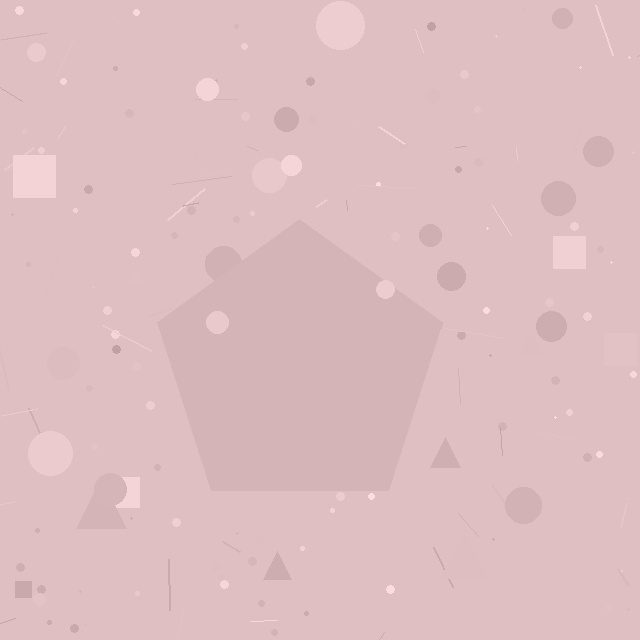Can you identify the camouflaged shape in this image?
The camouflaged shape is a pentagon.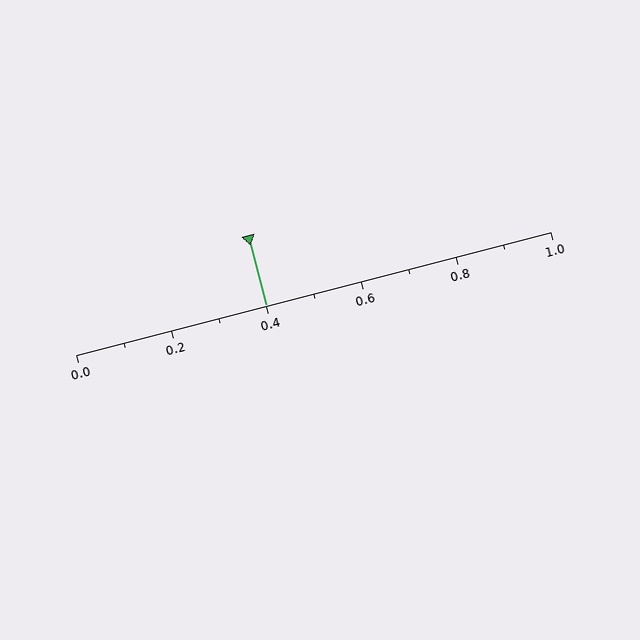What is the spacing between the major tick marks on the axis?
The major ticks are spaced 0.2 apart.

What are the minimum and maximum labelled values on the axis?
The axis runs from 0.0 to 1.0.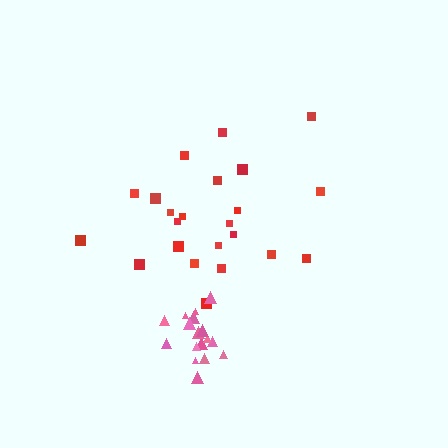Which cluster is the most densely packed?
Pink.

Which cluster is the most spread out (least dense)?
Red.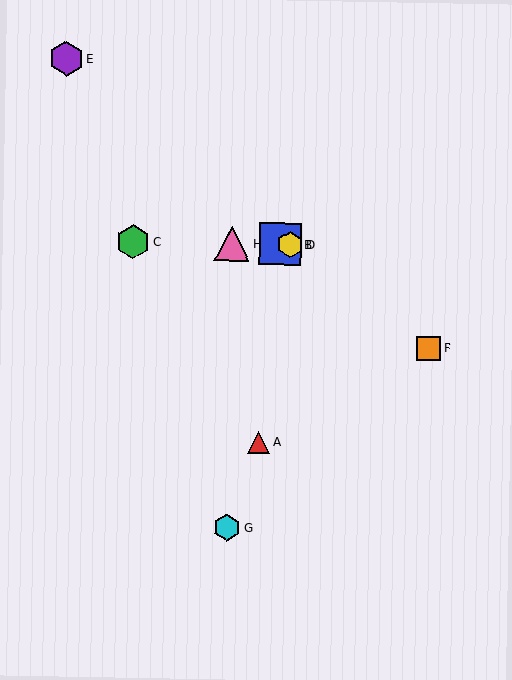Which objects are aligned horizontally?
Objects B, C, D, H are aligned horizontally.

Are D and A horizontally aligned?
No, D is at y≈244 and A is at y≈443.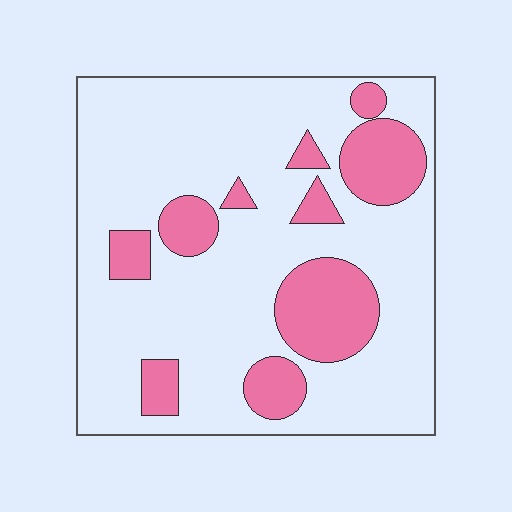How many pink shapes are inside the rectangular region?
10.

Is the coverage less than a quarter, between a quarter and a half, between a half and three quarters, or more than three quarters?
Less than a quarter.